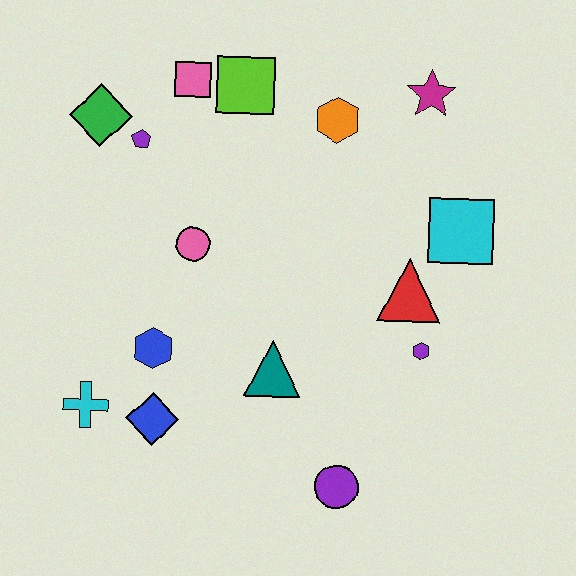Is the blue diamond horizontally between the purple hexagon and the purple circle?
No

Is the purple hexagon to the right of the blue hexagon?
Yes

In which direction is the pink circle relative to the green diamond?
The pink circle is below the green diamond.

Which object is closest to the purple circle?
The teal triangle is closest to the purple circle.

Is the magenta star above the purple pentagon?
Yes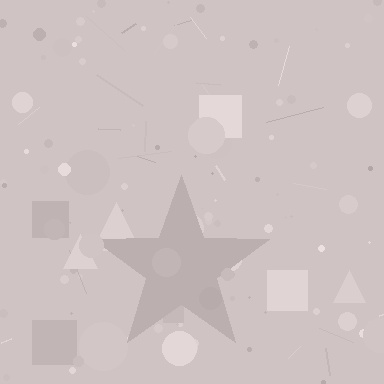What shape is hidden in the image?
A star is hidden in the image.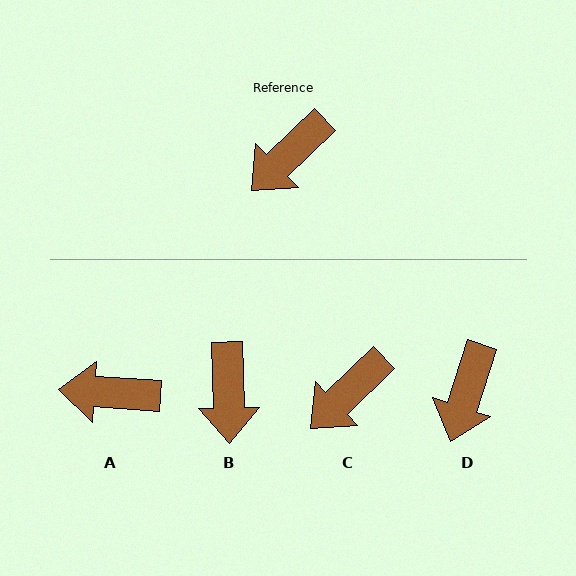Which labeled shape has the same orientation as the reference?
C.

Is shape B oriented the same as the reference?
No, it is off by about 48 degrees.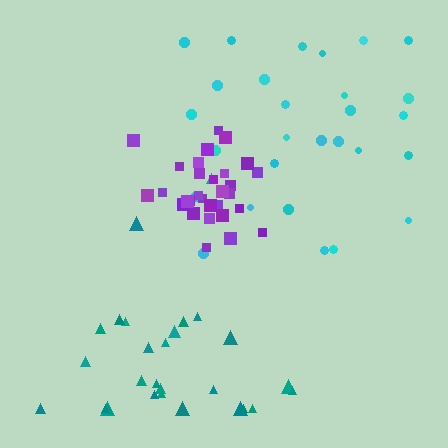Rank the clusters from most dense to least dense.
purple, teal, cyan.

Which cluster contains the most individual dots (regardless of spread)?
Cyan (30).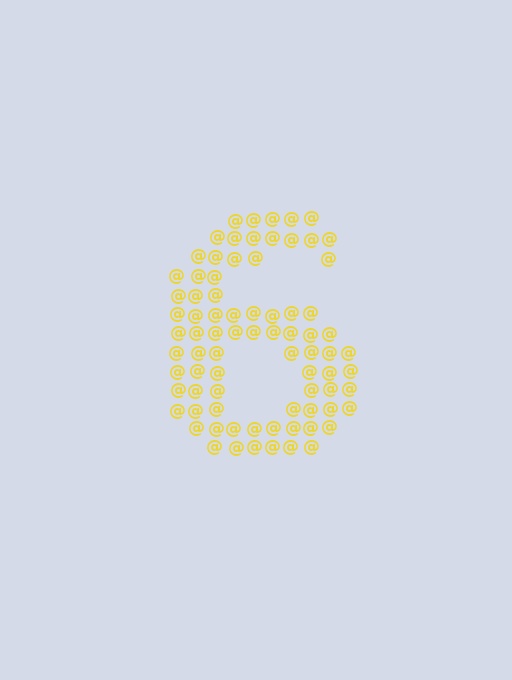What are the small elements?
The small elements are at signs.